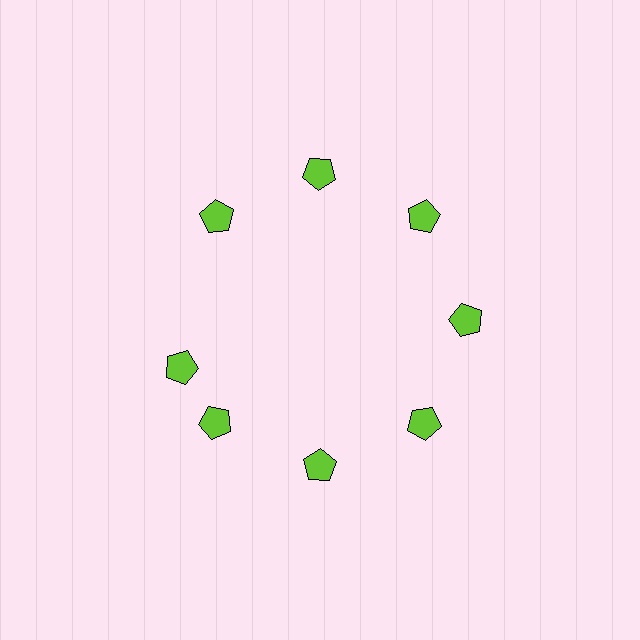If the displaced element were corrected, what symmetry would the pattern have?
It would have 8-fold rotational symmetry — the pattern would map onto itself every 45 degrees.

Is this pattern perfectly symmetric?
No. The 8 lime pentagons are arranged in a ring, but one element near the 9 o'clock position is rotated out of alignment along the ring, breaking the 8-fold rotational symmetry.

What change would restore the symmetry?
The symmetry would be restored by rotating it back into even spacing with its neighbors so that all 8 pentagons sit at equal angles and equal distance from the center.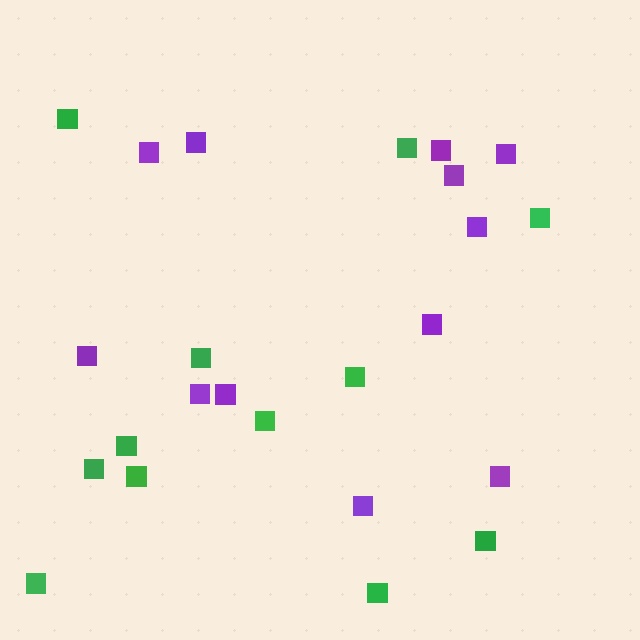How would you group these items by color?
There are 2 groups: one group of green squares (12) and one group of purple squares (12).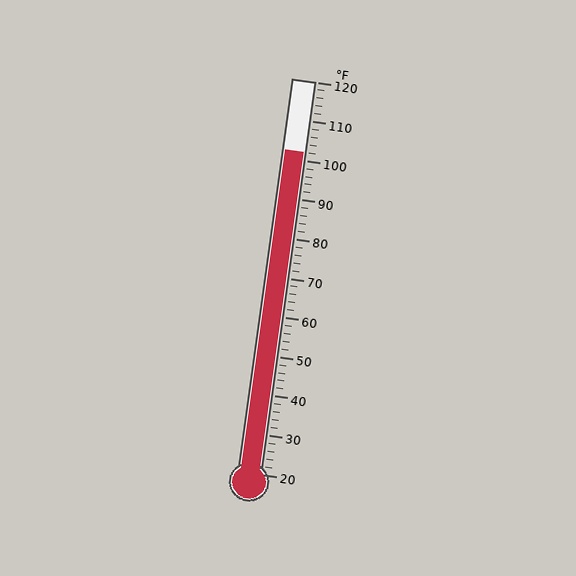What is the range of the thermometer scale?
The thermometer scale ranges from 20°F to 120°F.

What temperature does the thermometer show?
The thermometer shows approximately 102°F.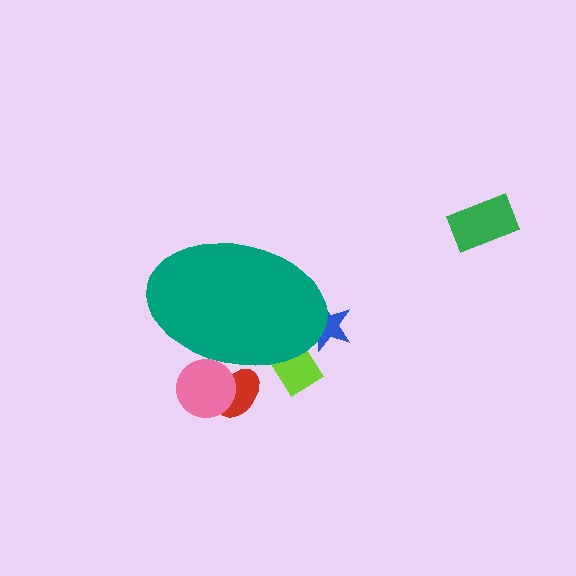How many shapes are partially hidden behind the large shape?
4 shapes are partially hidden.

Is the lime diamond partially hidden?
Yes, the lime diamond is partially hidden behind the teal ellipse.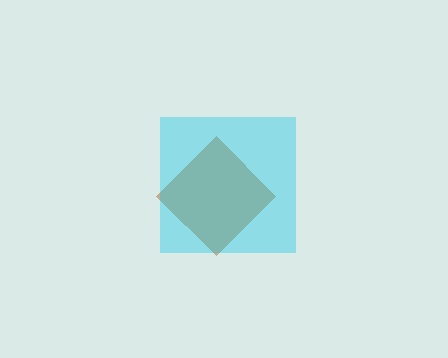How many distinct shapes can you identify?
There are 2 distinct shapes: a brown diamond, a cyan square.